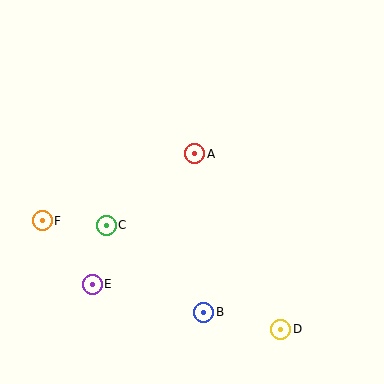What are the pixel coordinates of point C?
Point C is at (106, 225).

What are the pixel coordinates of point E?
Point E is at (92, 284).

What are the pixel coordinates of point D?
Point D is at (281, 329).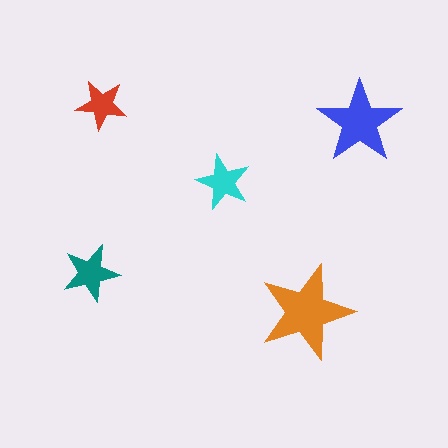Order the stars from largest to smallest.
the orange one, the blue one, the teal one, the cyan one, the red one.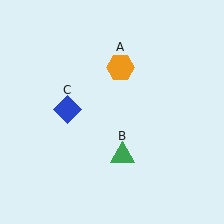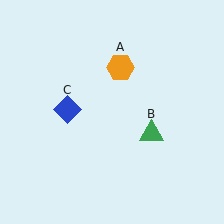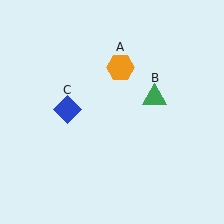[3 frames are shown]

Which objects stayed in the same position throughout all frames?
Orange hexagon (object A) and blue diamond (object C) remained stationary.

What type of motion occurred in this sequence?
The green triangle (object B) rotated counterclockwise around the center of the scene.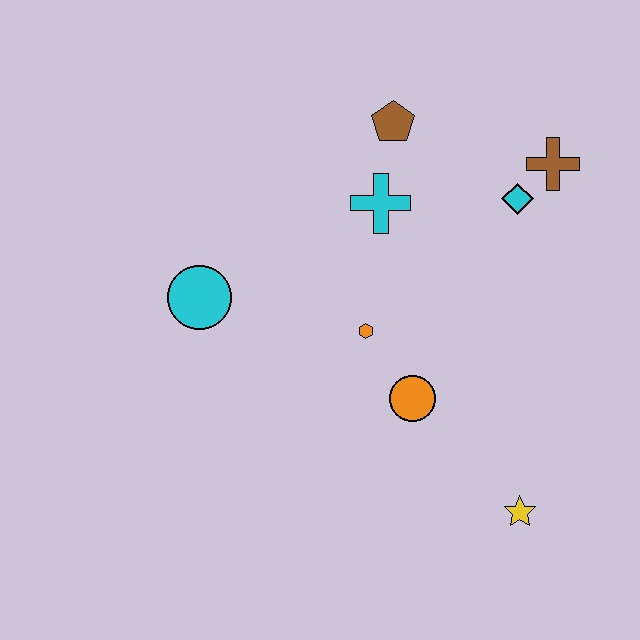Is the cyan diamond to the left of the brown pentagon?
No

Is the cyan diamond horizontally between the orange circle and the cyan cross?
No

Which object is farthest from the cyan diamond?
The cyan circle is farthest from the cyan diamond.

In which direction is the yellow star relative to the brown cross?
The yellow star is below the brown cross.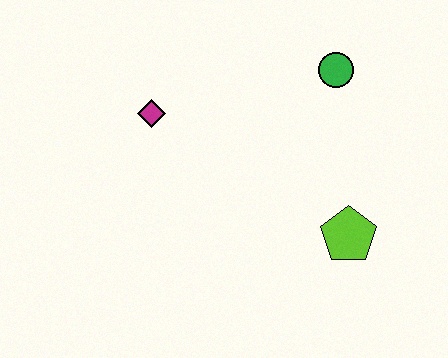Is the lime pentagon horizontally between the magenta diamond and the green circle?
No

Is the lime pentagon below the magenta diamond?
Yes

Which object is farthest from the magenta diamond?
The lime pentagon is farthest from the magenta diamond.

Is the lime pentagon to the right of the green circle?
Yes